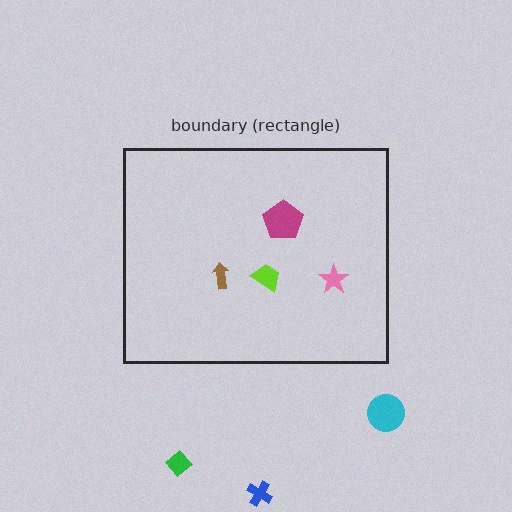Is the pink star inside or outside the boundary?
Inside.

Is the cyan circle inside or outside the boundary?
Outside.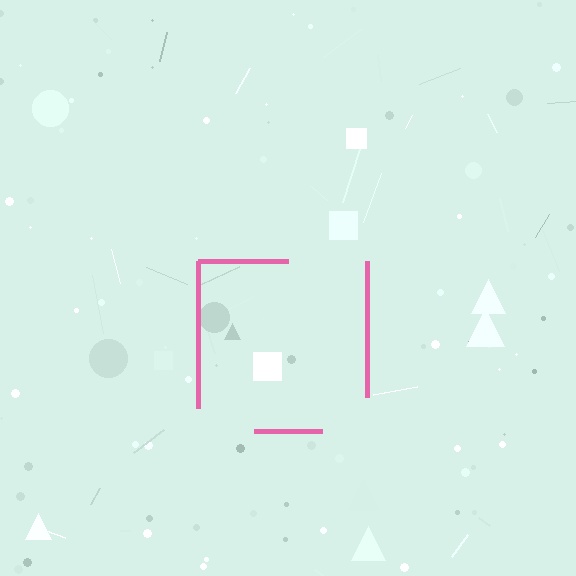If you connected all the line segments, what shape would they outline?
They would outline a square.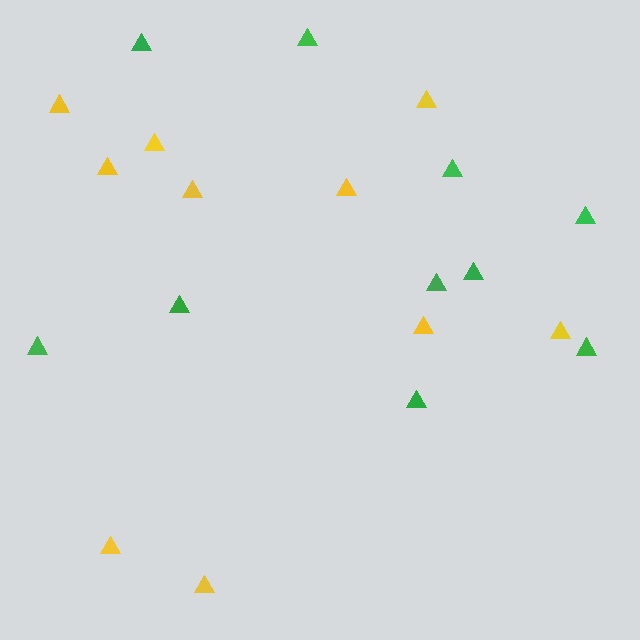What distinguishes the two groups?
There are 2 groups: one group of green triangles (10) and one group of yellow triangles (10).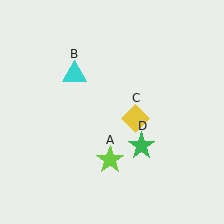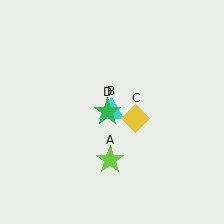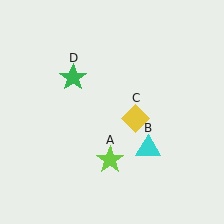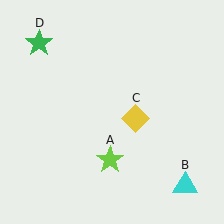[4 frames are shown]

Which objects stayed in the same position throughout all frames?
Lime star (object A) and yellow diamond (object C) remained stationary.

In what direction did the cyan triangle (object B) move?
The cyan triangle (object B) moved down and to the right.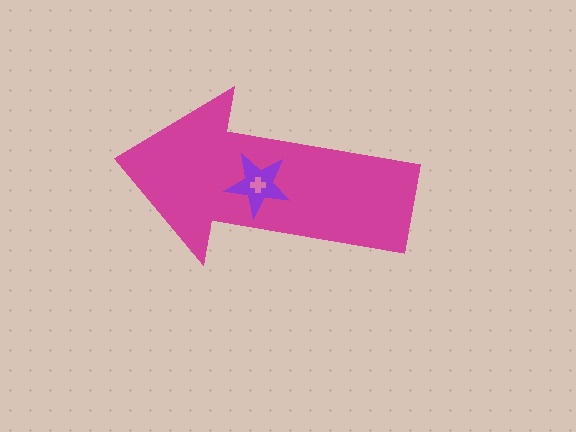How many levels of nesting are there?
3.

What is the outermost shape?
The magenta arrow.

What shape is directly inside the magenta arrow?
The purple star.